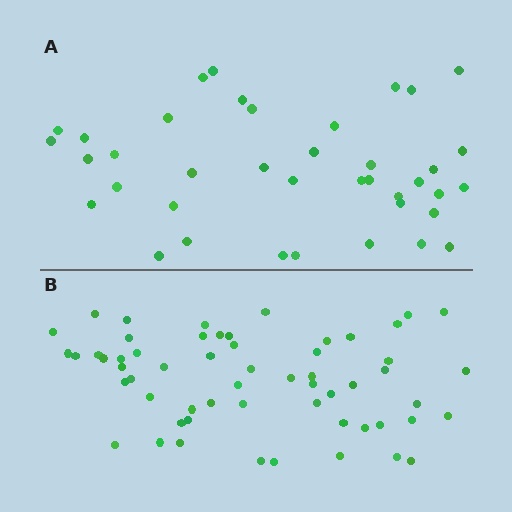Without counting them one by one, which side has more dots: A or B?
Region B (the bottom region) has more dots.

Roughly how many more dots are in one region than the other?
Region B has approximately 20 more dots than region A.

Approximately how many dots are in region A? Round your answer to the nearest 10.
About 40 dots. (The exact count is 39, which rounds to 40.)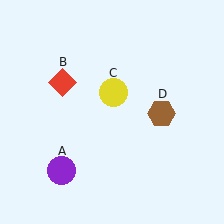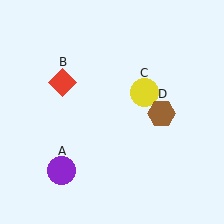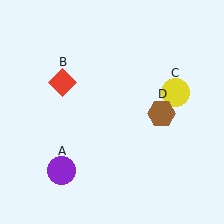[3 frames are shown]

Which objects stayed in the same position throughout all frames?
Purple circle (object A) and red diamond (object B) and brown hexagon (object D) remained stationary.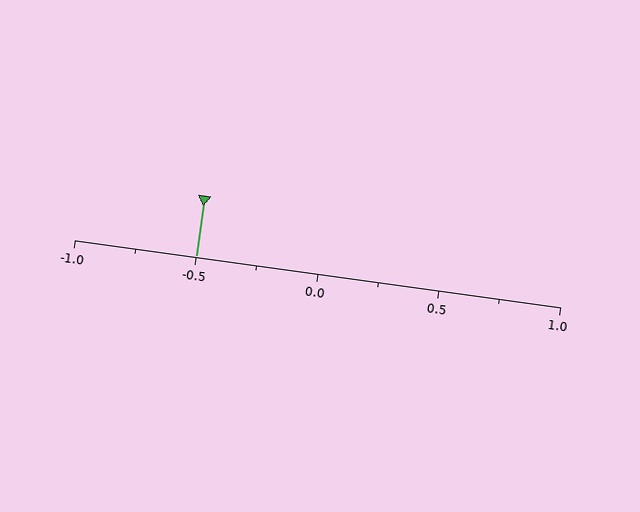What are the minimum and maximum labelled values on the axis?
The axis runs from -1.0 to 1.0.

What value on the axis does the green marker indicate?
The marker indicates approximately -0.5.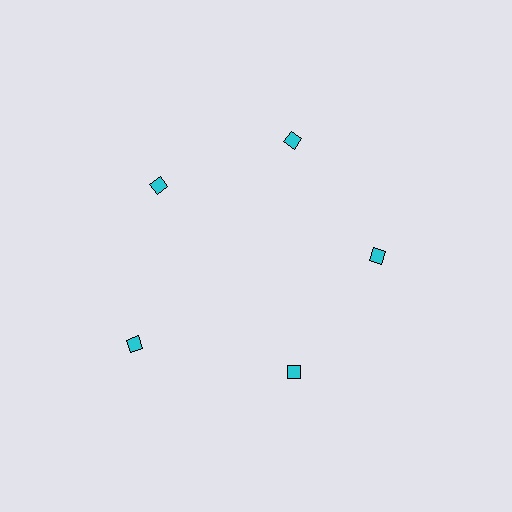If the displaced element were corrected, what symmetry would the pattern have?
It would have 5-fold rotational symmetry — the pattern would map onto itself every 72 degrees.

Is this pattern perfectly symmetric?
No. The 5 cyan diamonds are arranged in a ring, but one element near the 8 o'clock position is pushed outward from the center, breaking the 5-fold rotational symmetry.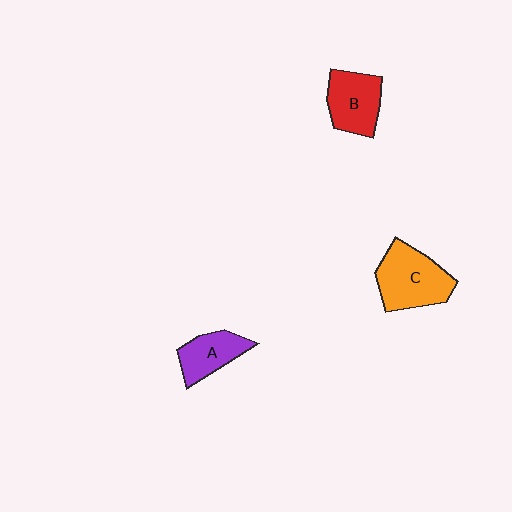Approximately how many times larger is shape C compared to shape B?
Approximately 1.3 times.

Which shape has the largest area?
Shape C (orange).